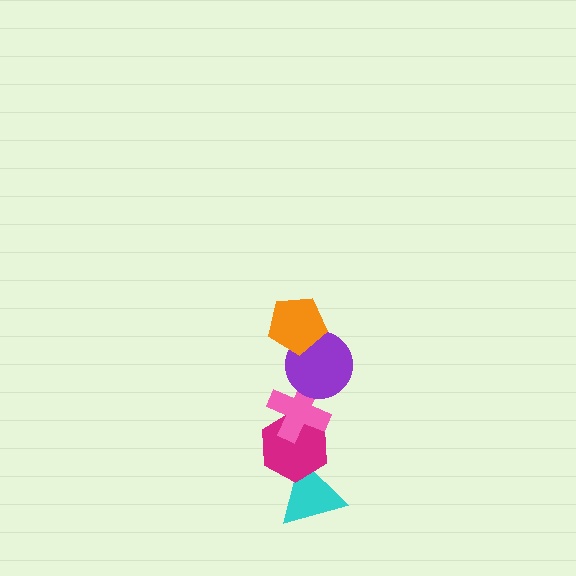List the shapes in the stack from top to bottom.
From top to bottom: the orange pentagon, the purple circle, the pink cross, the magenta hexagon, the cyan triangle.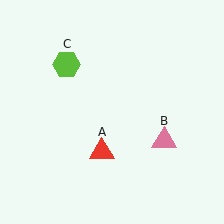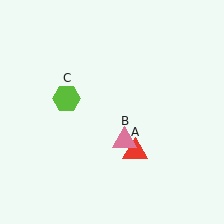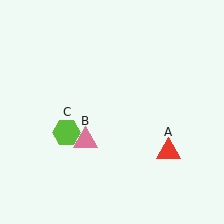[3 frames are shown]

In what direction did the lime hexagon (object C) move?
The lime hexagon (object C) moved down.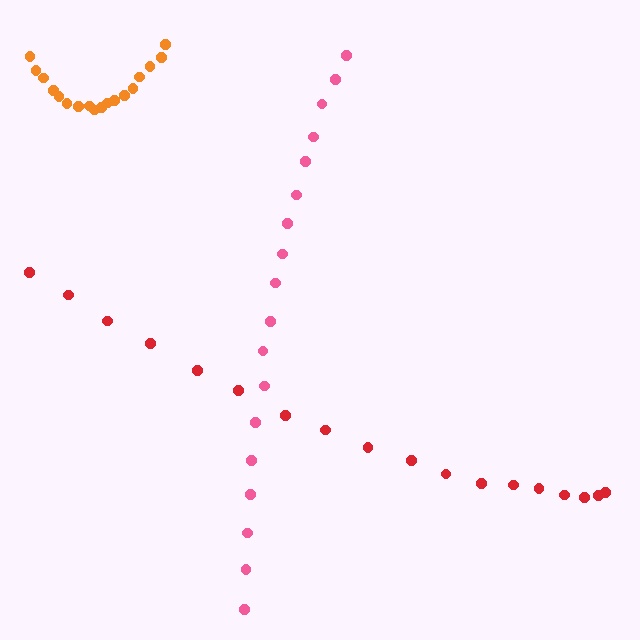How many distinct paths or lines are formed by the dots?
There are 3 distinct paths.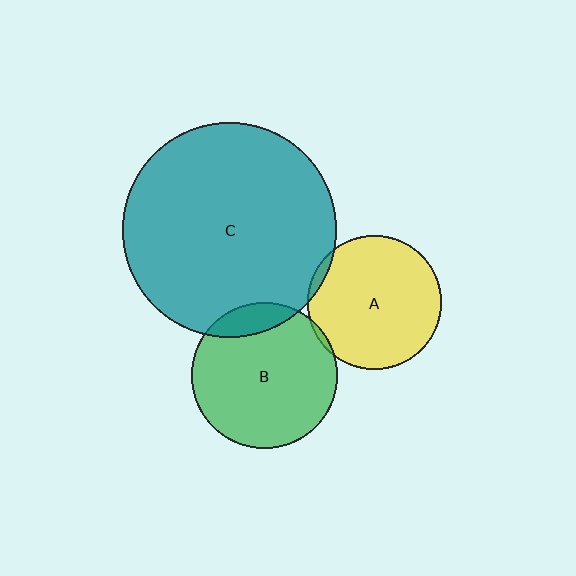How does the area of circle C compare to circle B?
Approximately 2.2 times.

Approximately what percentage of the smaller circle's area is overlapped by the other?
Approximately 5%.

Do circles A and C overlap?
Yes.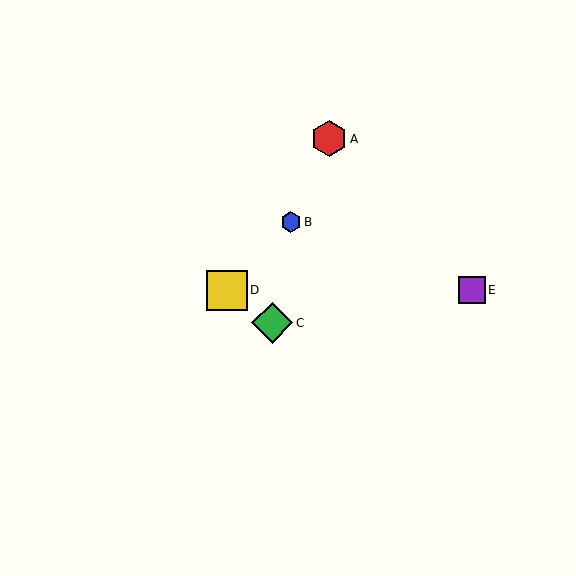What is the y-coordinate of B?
Object B is at y≈222.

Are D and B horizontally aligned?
No, D is at y≈290 and B is at y≈222.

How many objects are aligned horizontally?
2 objects (D, E) are aligned horizontally.